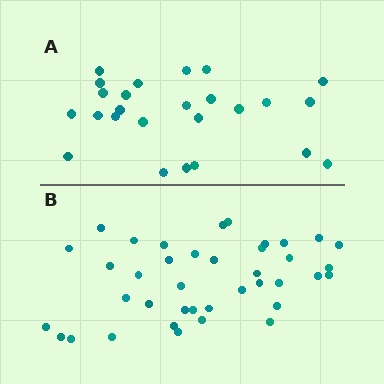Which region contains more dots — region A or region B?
Region B (the bottom region) has more dots.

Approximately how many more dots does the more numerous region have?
Region B has approximately 15 more dots than region A.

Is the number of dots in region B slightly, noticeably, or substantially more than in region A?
Region B has substantially more. The ratio is roughly 1.6 to 1.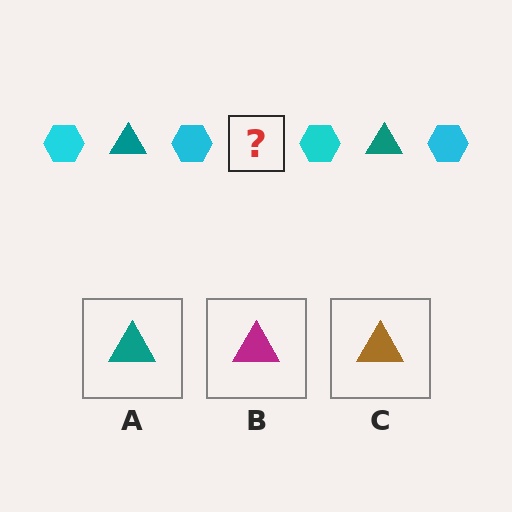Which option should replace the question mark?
Option A.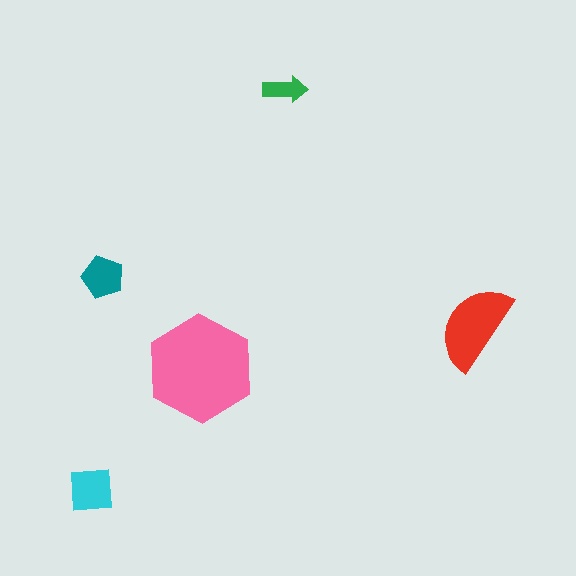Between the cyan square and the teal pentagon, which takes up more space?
The cyan square.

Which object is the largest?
The pink hexagon.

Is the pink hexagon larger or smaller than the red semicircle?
Larger.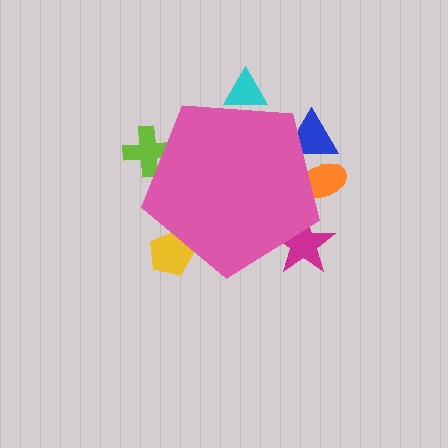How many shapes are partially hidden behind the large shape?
6 shapes are partially hidden.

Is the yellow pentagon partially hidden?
Yes, the yellow pentagon is partially hidden behind the pink pentagon.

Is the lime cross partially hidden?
Yes, the lime cross is partially hidden behind the pink pentagon.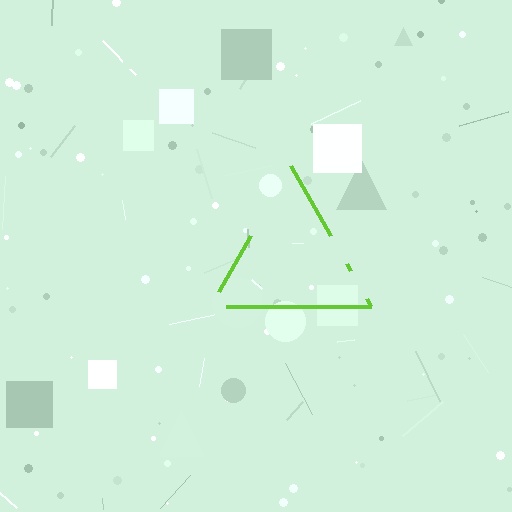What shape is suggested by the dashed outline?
The dashed outline suggests a triangle.